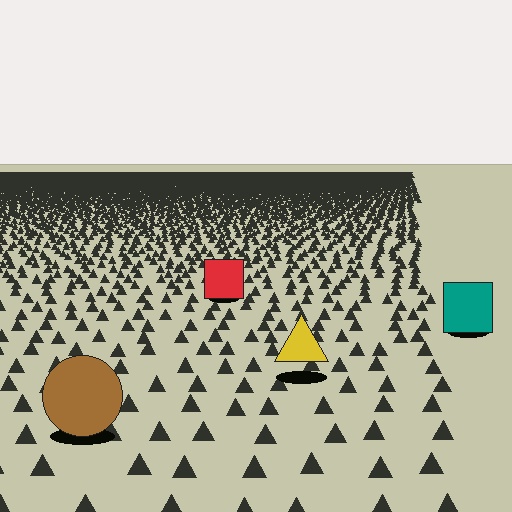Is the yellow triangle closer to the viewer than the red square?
Yes. The yellow triangle is closer — you can tell from the texture gradient: the ground texture is coarser near it.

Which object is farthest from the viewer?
The red square is farthest from the viewer. It appears smaller and the ground texture around it is denser.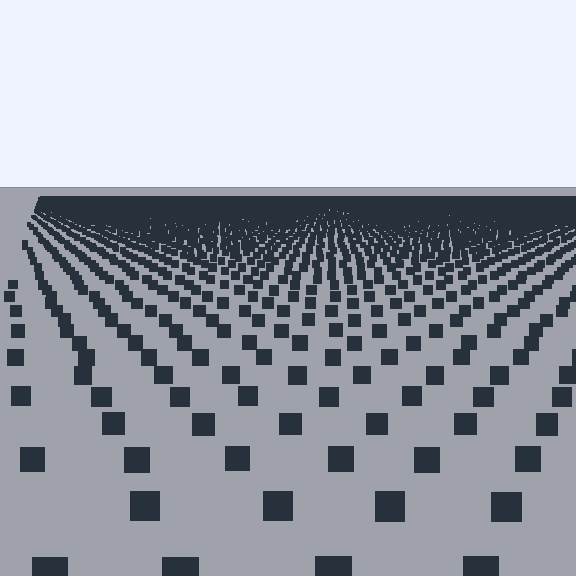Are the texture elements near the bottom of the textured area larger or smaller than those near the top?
Larger. Near the bottom, elements are closer to the viewer and appear at a bigger on-screen size.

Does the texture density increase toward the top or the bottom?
Density increases toward the top.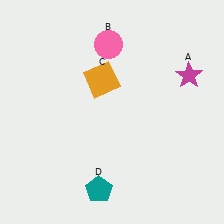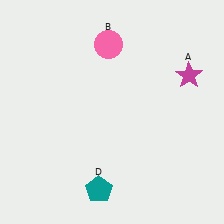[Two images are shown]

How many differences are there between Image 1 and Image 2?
There is 1 difference between the two images.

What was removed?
The orange square (C) was removed in Image 2.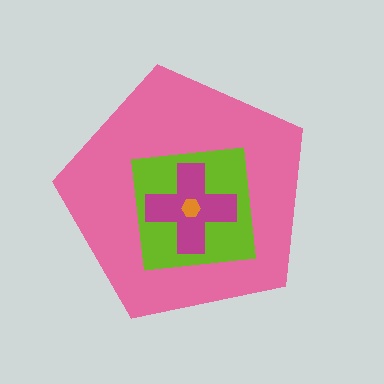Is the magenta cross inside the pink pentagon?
Yes.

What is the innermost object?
The orange hexagon.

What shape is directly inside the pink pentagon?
The lime square.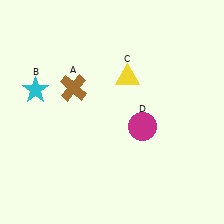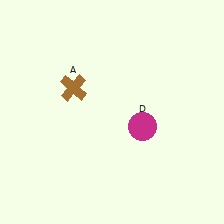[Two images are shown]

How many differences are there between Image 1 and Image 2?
There are 2 differences between the two images.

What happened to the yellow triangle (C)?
The yellow triangle (C) was removed in Image 2. It was in the top-right area of Image 1.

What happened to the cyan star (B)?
The cyan star (B) was removed in Image 2. It was in the top-left area of Image 1.